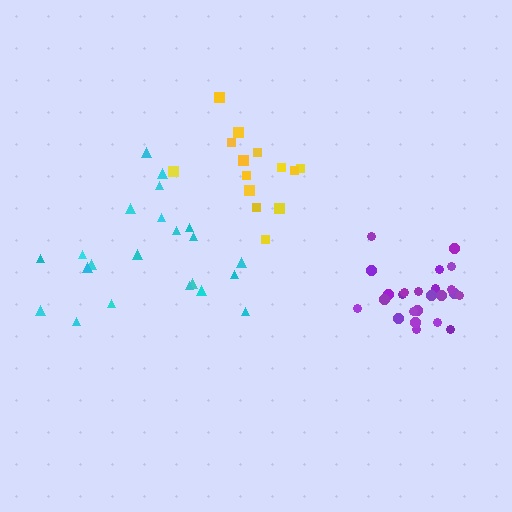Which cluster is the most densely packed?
Purple.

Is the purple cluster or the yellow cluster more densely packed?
Purple.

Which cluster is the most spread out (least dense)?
Cyan.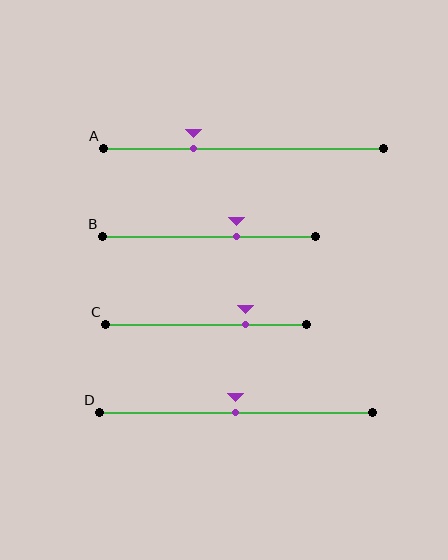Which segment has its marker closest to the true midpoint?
Segment D has its marker closest to the true midpoint.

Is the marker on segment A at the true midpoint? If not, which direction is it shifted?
No, the marker on segment A is shifted to the left by about 18% of the segment length.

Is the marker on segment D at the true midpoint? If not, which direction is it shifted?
Yes, the marker on segment D is at the true midpoint.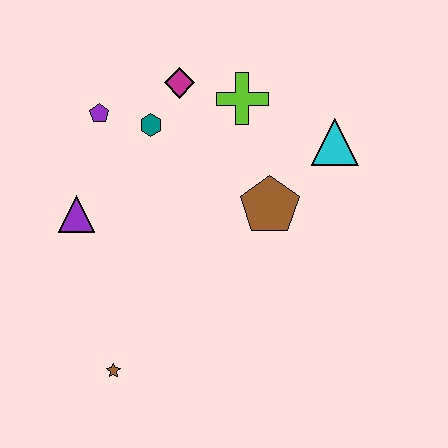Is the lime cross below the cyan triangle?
No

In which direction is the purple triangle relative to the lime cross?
The purple triangle is to the left of the lime cross.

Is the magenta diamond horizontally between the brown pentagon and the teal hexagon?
Yes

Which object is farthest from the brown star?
The cyan triangle is farthest from the brown star.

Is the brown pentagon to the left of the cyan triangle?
Yes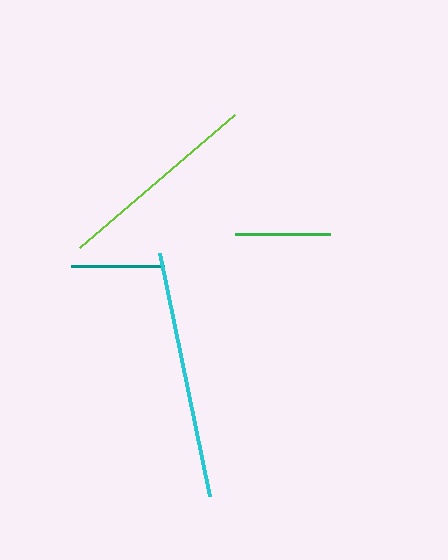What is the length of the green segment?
The green segment is approximately 94 pixels long.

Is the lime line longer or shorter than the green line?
The lime line is longer than the green line.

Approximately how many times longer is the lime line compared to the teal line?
The lime line is approximately 2.2 times the length of the teal line.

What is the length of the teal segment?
The teal segment is approximately 93 pixels long.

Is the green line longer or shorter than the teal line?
The green line is longer than the teal line.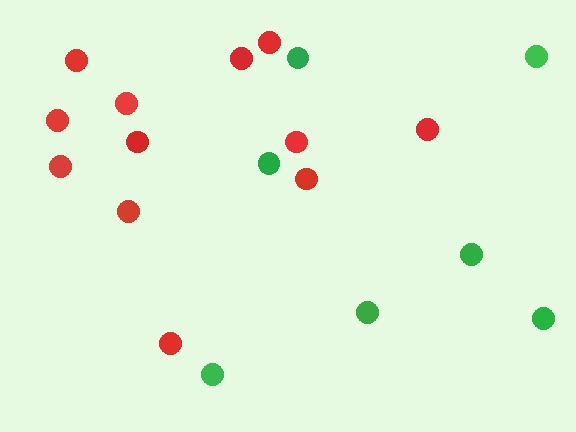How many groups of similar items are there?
There are 2 groups: one group of red circles (12) and one group of green circles (7).